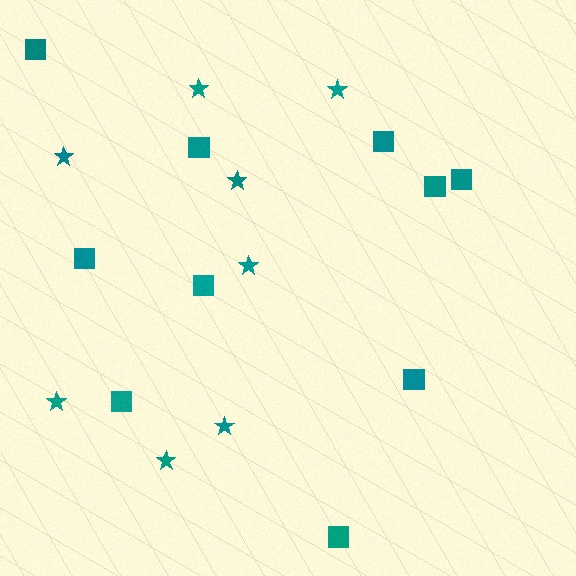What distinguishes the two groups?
There are 2 groups: one group of squares (10) and one group of stars (8).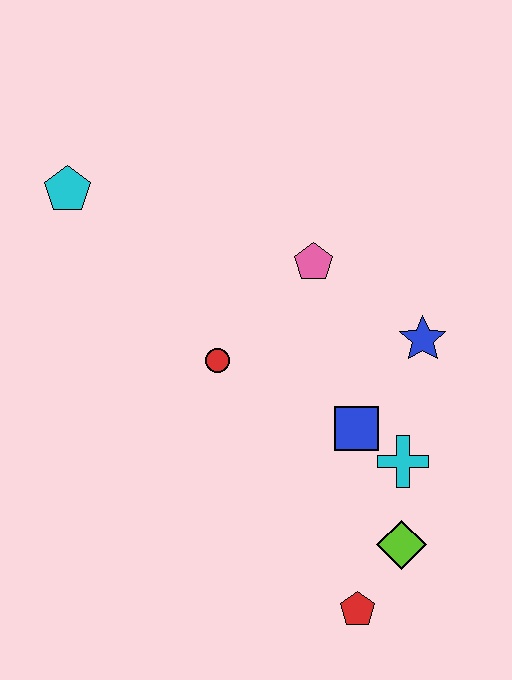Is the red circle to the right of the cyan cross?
No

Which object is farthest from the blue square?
The cyan pentagon is farthest from the blue square.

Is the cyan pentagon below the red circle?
No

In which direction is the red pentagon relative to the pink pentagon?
The red pentagon is below the pink pentagon.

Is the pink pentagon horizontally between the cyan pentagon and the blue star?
Yes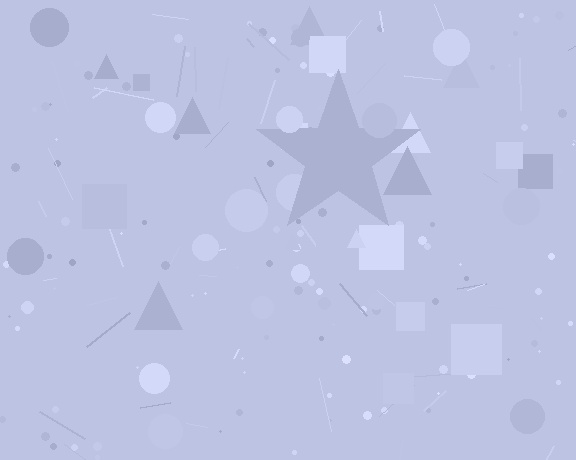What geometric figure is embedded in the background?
A star is embedded in the background.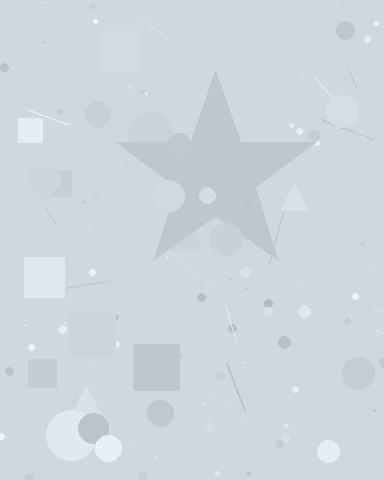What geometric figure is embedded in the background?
A star is embedded in the background.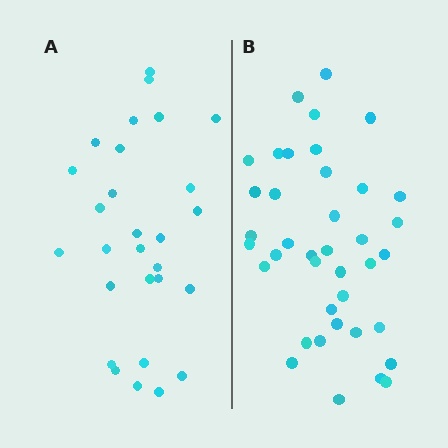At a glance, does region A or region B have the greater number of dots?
Region B (the right region) has more dots.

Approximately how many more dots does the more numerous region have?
Region B has roughly 12 or so more dots than region A.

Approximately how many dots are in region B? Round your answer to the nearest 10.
About 40 dots. (The exact count is 39, which rounds to 40.)